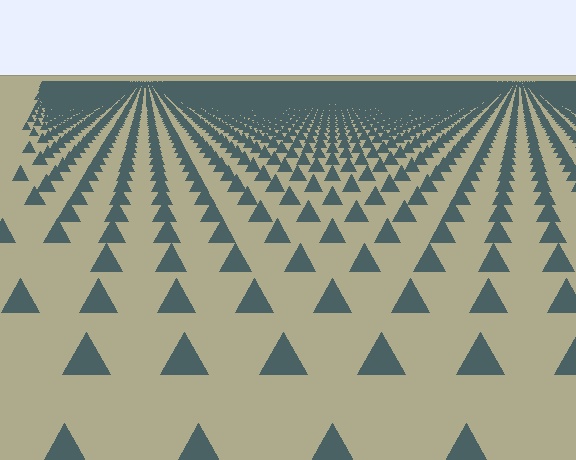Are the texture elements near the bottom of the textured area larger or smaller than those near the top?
Larger. Near the bottom, elements are closer to the viewer and appear at a bigger on-screen size.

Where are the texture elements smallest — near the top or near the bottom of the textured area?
Near the top.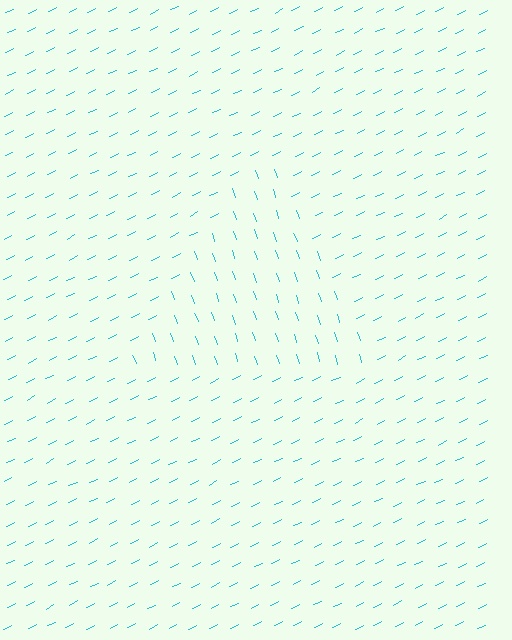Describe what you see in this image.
The image is filled with small cyan line segments. A triangle region in the image has lines oriented differently from the surrounding lines, creating a visible texture boundary.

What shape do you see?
I see a triangle.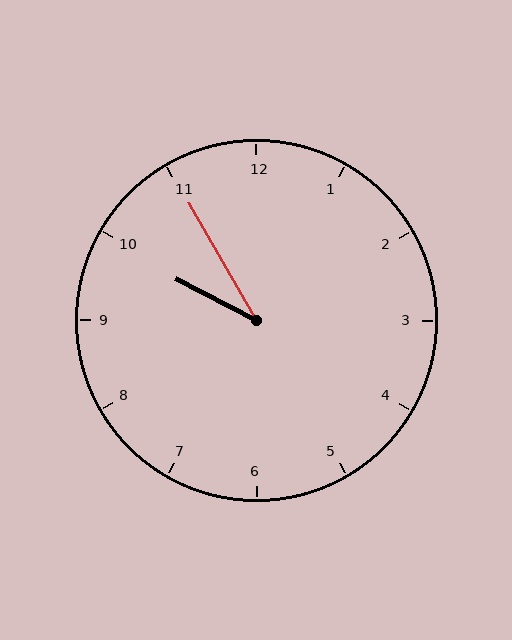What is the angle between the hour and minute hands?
Approximately 32 degrees.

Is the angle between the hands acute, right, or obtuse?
It is acute.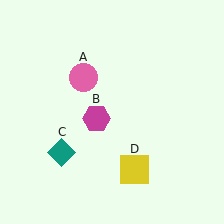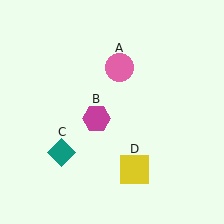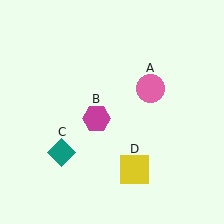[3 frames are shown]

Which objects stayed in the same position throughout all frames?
Magenta hexagon (object B) and teal diamond (object C) and yellow square (object D) remained stationary.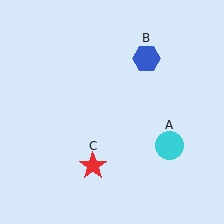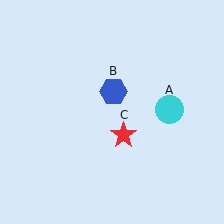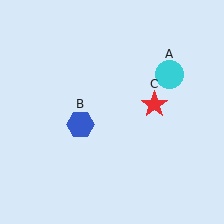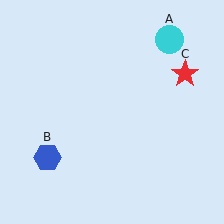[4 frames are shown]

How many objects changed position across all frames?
3 objects changed position: cyan circle (object A), blue hexagon (object B), red star (object C).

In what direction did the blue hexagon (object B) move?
The blue hexagon (object B) moved down and to the left.